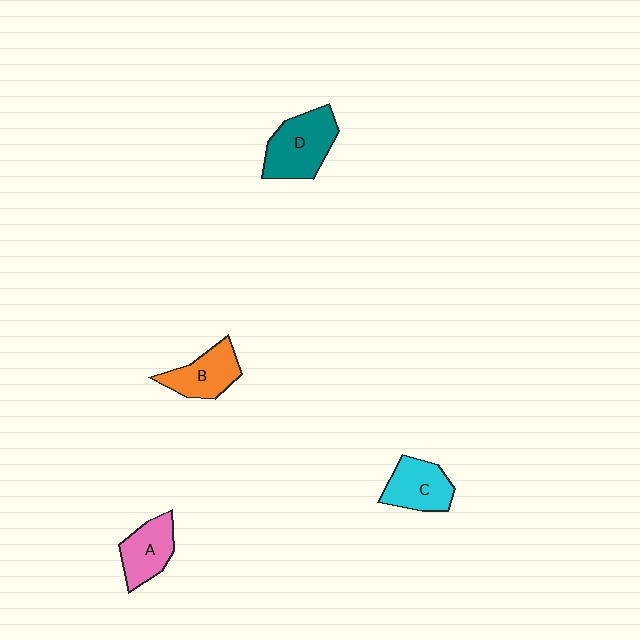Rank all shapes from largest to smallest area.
From largest to smallest: D (teal), C (cyan), B (orange), A (pink).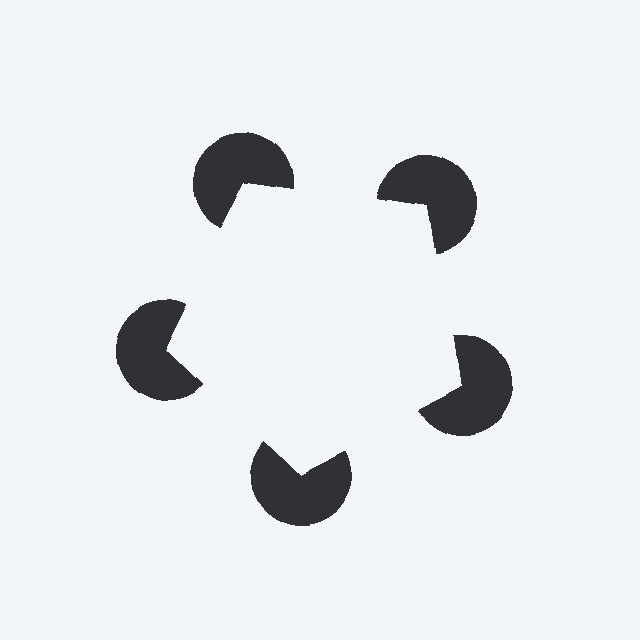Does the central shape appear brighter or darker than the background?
It typically appears slightly brighter than the background, even though no actual brightness change is drawn.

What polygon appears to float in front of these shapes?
An illusory pentagon — its edges are inferred from the aligned wedge cuts in the pac-man discs, not physically drawn.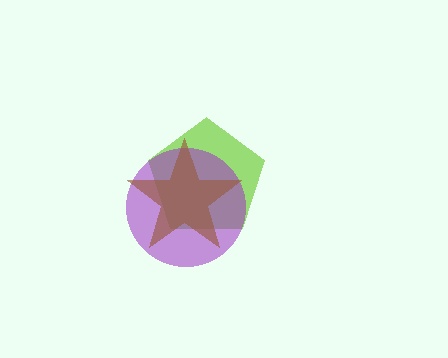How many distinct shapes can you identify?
There are 3 distinct shapes: a lime pentagon, a purple circle, a brown star.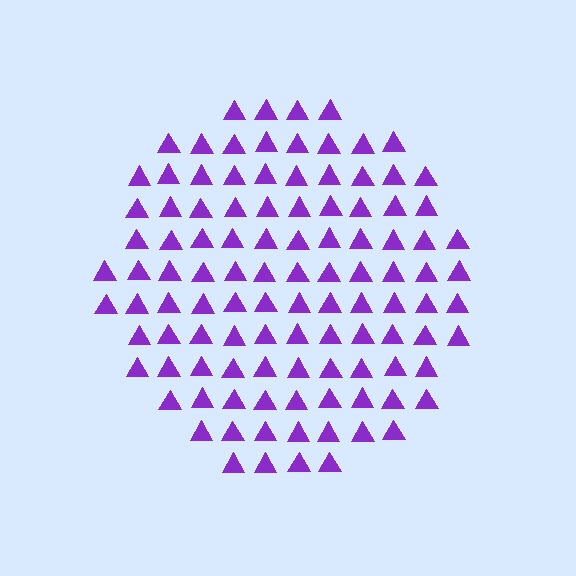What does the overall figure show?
The overall figure shows a circle.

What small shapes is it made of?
It is made of small triangles.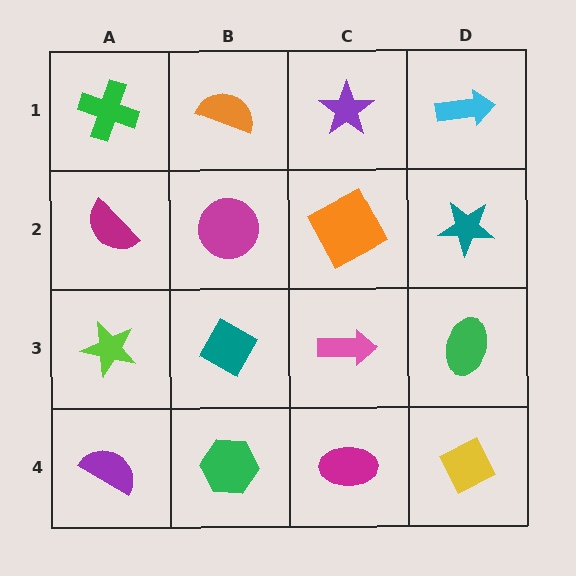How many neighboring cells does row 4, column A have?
2.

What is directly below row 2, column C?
A pink arrow.